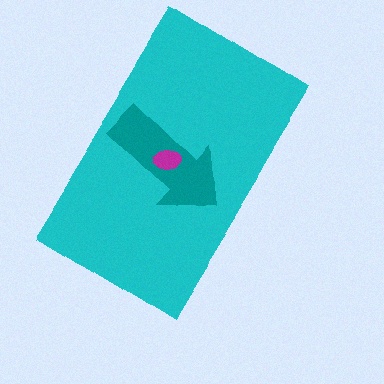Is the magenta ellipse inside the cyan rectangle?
Yes.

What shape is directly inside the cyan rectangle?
The teal arrow.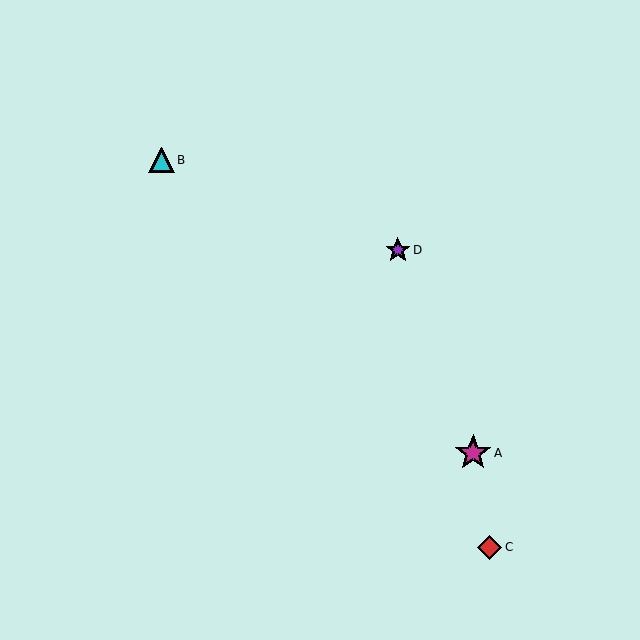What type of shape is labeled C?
Shape C is a red diamond.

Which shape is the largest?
The magenta star (labeled A) is the largest.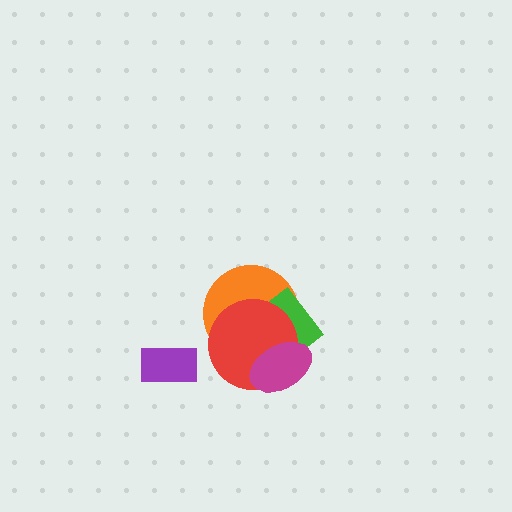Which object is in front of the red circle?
The magenta ellipse is in front of the red circle.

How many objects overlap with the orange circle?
3 objects overlap with the orange circle.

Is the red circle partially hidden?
Yes, it is partially covered by another shape.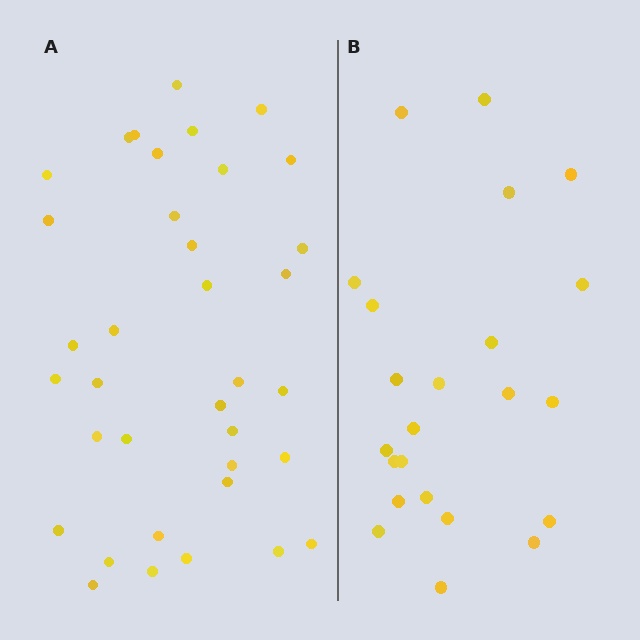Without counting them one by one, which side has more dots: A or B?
Region A (the left region) has more dots.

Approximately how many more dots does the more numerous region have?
Region A has approximately 15 more dots than region B.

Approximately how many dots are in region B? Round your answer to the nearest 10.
About 20 dots. (The exact count is 23, which rounds to 20.)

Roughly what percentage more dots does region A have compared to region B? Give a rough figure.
About 55% more.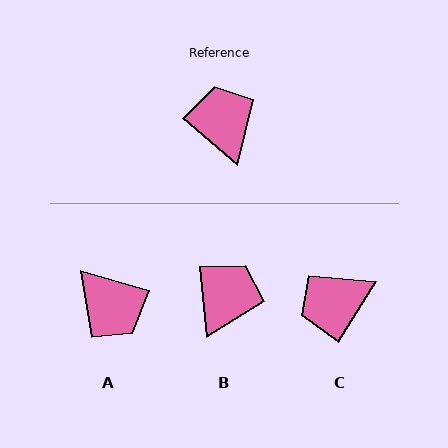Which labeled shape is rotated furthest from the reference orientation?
A, about 156 degrees away.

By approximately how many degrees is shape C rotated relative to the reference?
Approximately 98 degrees counter-clockwise.